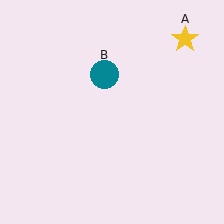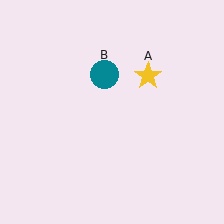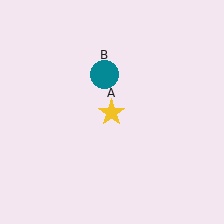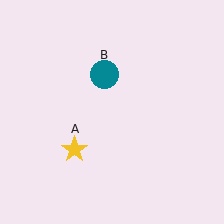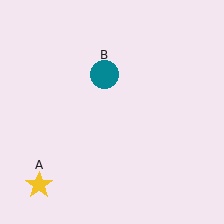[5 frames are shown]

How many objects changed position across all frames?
1 object changed position: yellow star (object A).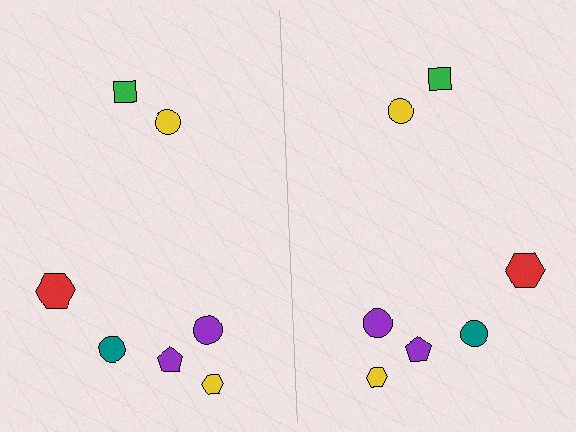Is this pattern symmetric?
Yes, this pattern has bilateral (reflection) symmetry.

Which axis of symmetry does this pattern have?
The pattern has a vertical axis of symmetry running through the center of the image.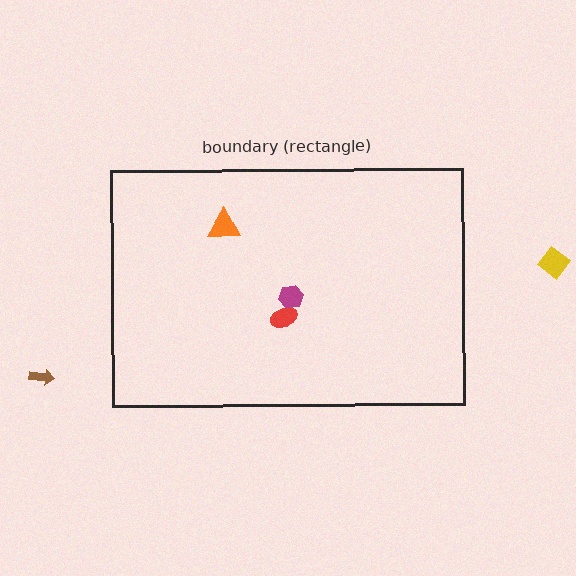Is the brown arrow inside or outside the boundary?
Outside.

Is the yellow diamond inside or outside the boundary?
Outside.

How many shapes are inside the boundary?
3 inside, 2 outside.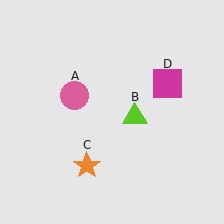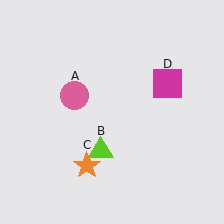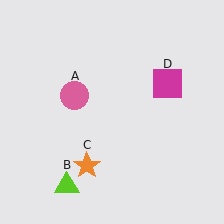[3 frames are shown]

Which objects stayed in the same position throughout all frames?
Pink circle (object A) and orange star (object C) and magenta square (object D) remained stationary.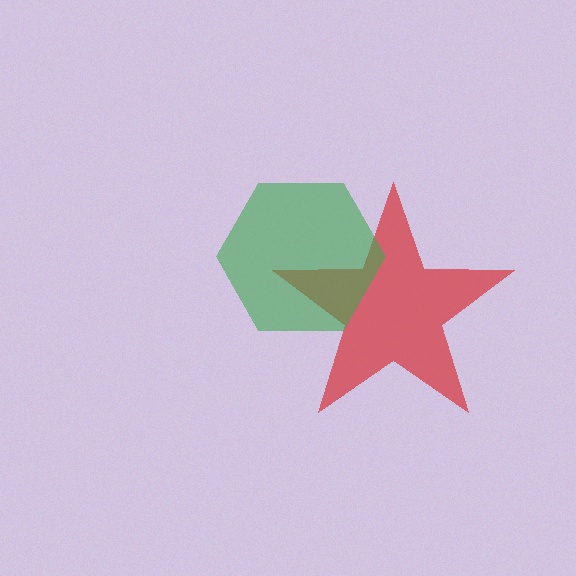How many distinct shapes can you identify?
There are 2 distinct shapes: a red star, a green hexagon.